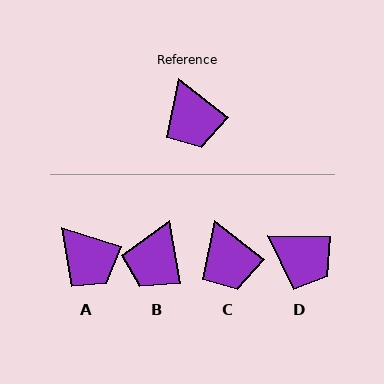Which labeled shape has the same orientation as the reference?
C.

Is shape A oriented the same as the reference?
No, it is off by about 21 degrees.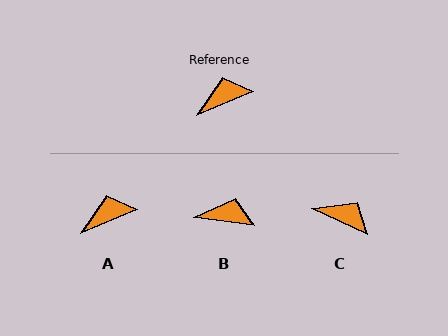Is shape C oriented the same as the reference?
No, it is off by about 48 degrees.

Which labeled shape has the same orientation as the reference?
A.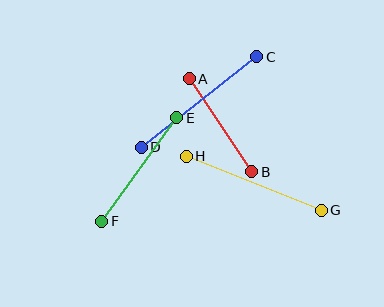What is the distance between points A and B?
The distance is approximately 112 pixels.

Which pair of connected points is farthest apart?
Points C and D are farthest apart.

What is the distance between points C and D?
The distance is approximately 147 pixels.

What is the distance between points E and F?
The distance is approximately 128 pixels.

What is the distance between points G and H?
The distance is approximately 145 pixels.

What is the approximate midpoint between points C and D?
The midpoint is at approximately (199, 102) pixels.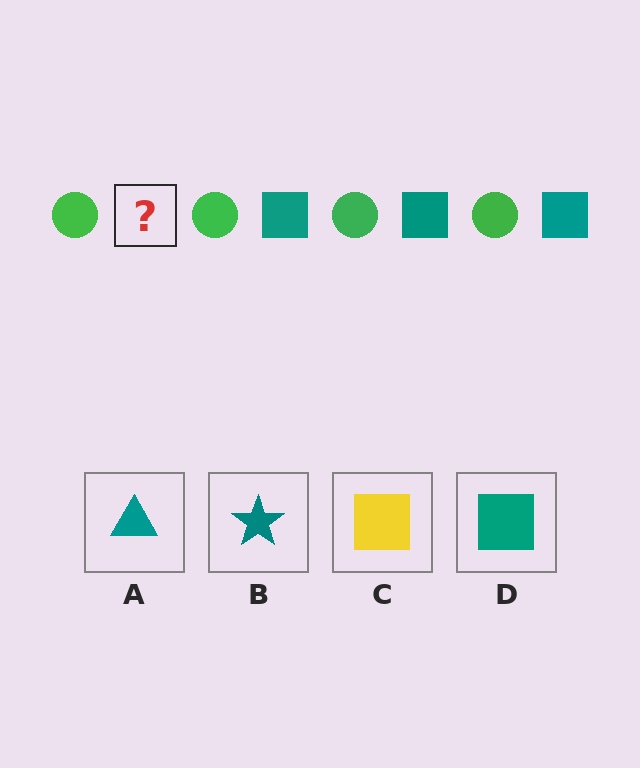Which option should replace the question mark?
Option D.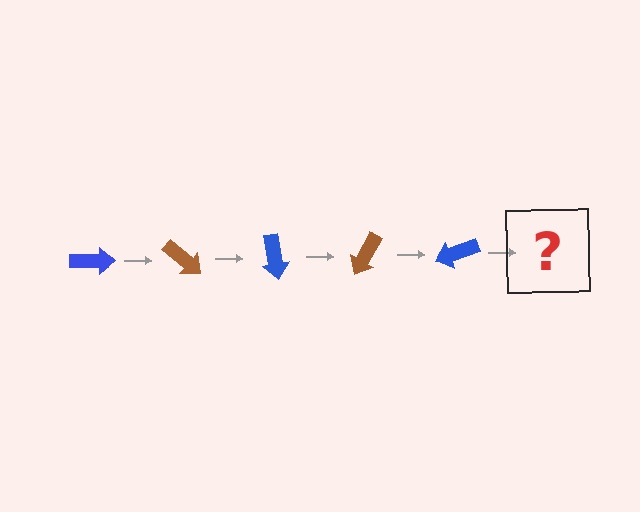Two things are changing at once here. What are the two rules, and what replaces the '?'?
The two rules are that it rotates 40 degrees each step and the color cycles through blue and brown. The '?' should be a brown arrow, rotated 200 degrees from the start.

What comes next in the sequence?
The next element should be a brown arrow, rotated 200 degrees from the start.